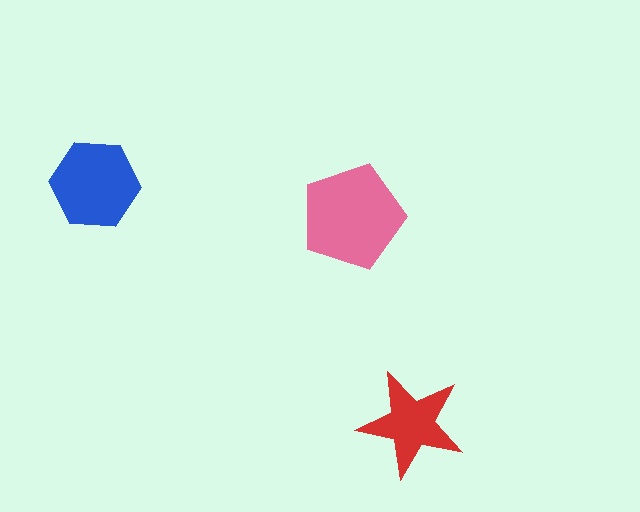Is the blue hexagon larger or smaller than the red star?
Larger.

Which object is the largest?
The pink pentagon.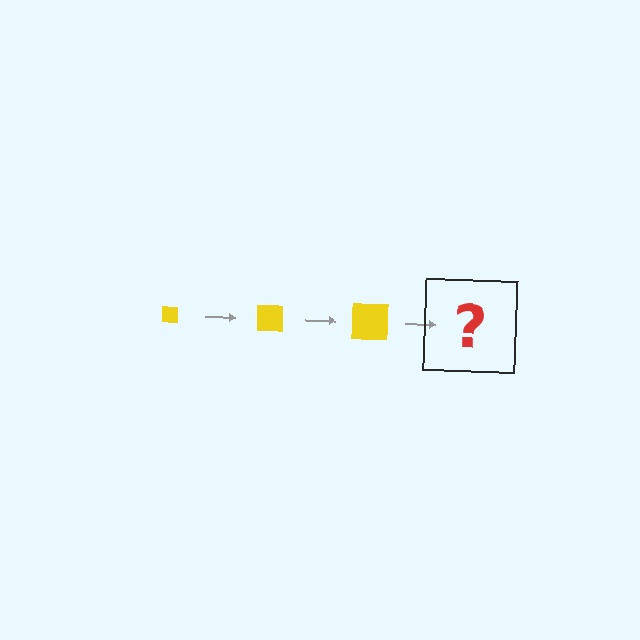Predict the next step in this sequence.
The next step is a yellow square, larger than the previous one.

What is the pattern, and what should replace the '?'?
The pattern is that the square gets progressively larger each step. The '?' should be a yellow square, larger than the previous one.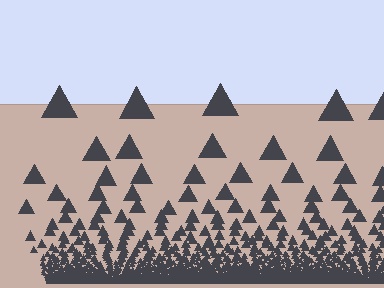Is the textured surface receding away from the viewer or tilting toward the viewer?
The surface appears to tilt toward the viewer. Texture elements get larger and sparser toward the top.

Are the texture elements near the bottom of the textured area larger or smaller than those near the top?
Smaller. The gradient is inverted — elements near the bottom are smaller and denser.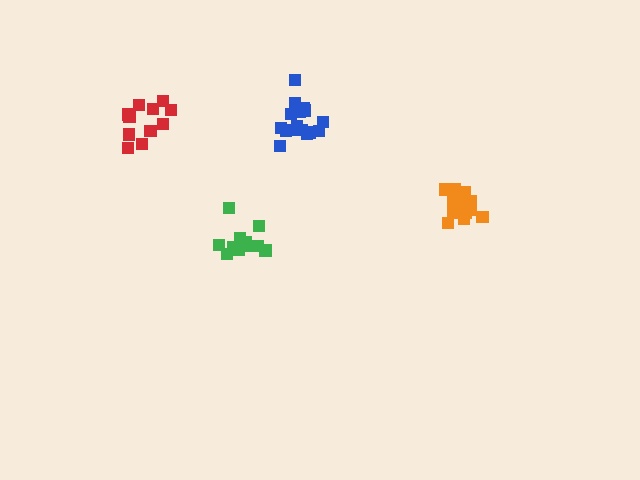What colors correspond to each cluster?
The clusters are colored: blue, orange, red, green.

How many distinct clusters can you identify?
There are 4 distinct clusters.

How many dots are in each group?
Group 1: 16 dots, Group 2: 15 dots, Group 3: 11 dots, Group 4: 12 dots (54 total).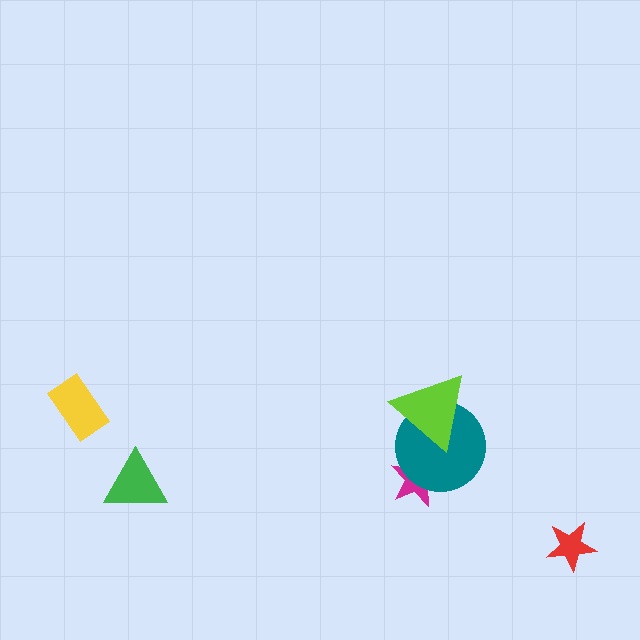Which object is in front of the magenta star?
The teal circle is in front of the magenta star.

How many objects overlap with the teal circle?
2 objects overlap with the teal circle.